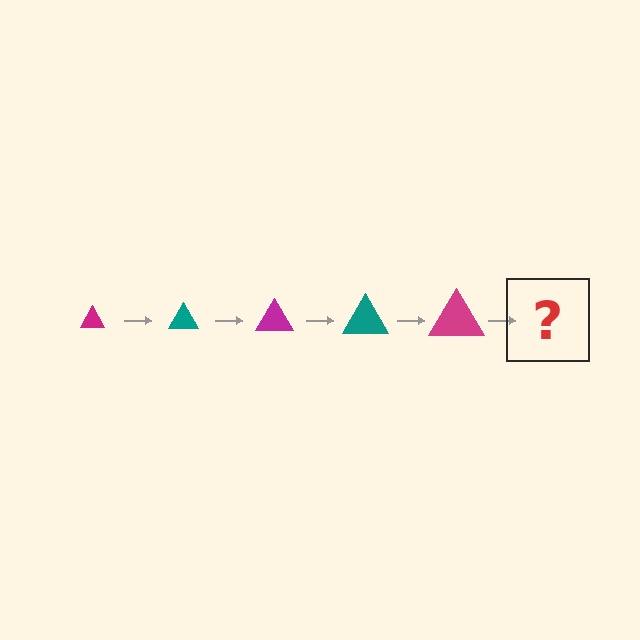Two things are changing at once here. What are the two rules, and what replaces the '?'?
The two rules are that the triangle grows larger each step and the color cycles through magenta and teal. The '?' should be a teal triangle, larger than the previous one.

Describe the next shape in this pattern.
It should be a teal triangle, larger than the previous one.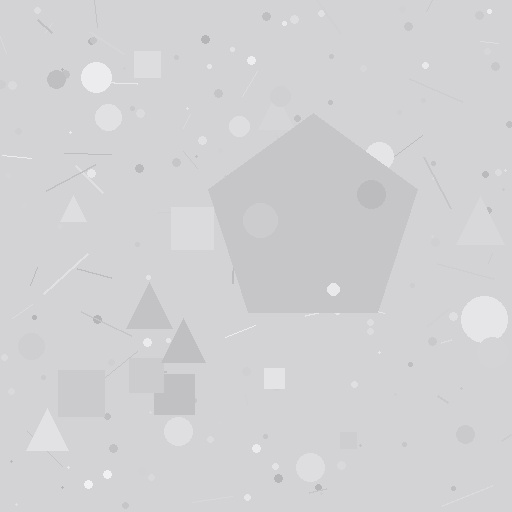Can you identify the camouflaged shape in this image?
The camouflaged shape is a pentagon.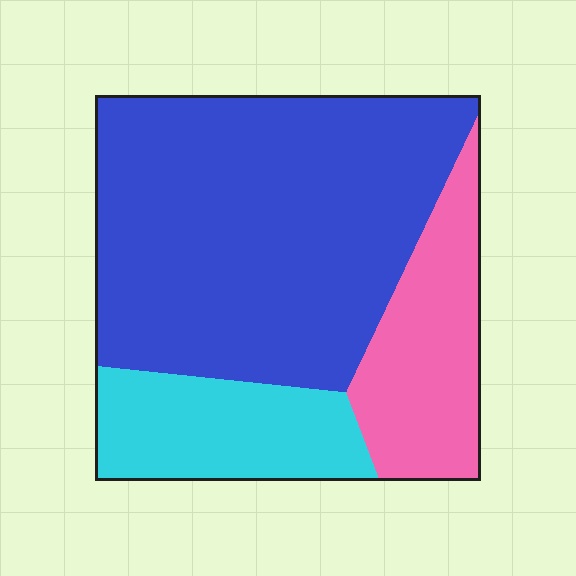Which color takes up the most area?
Blue, at roughly 60%.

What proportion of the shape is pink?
Pink takes up about one fifth (1/5) of the shape.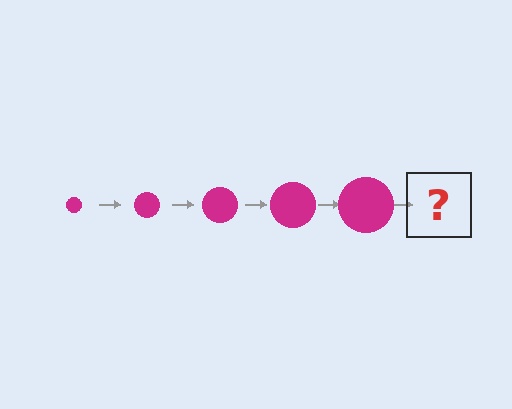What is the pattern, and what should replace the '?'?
The pattern is that the circle gets progressively larger each step. The '?' should be a magenta circle, larger than the previous one.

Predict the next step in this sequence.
The next step is a magenta circle, larger than the previous one.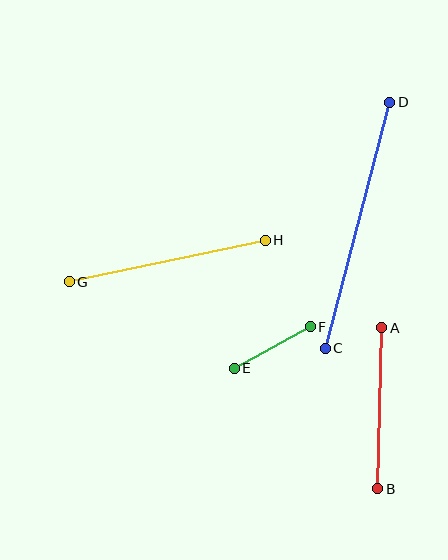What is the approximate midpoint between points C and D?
The midpoint is at approximately (358, 225) pixels.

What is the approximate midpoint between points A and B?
The midpoint is at approximately (380, 408) pixels.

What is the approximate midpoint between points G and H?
The midpoint is at approximately (167, 261) pixels.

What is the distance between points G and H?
The distance is approximately 200 pixels.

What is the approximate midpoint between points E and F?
The midpoint is at approximately (272, 347) pixels.